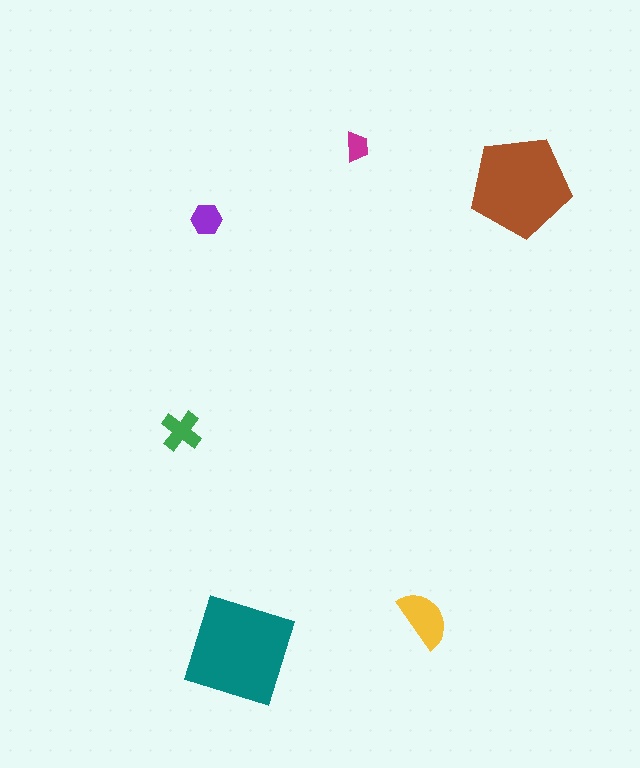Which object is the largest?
The teal square.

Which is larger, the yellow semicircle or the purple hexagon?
The yellow semicircle.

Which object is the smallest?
The magenta trapezoid.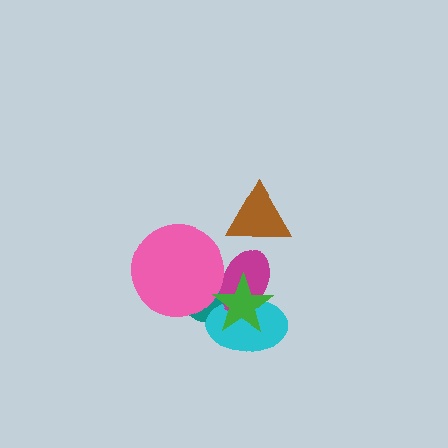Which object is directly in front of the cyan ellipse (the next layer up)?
The magenta ellipse is directly in front of the cyan ellipse.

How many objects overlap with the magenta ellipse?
4 objects overlap with the magenta ellipse.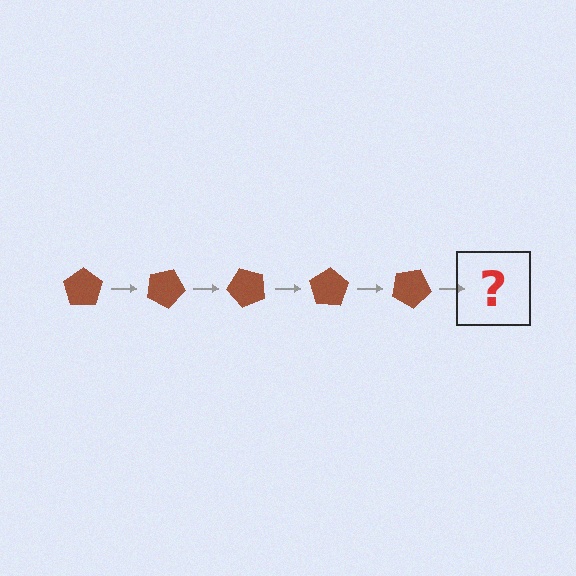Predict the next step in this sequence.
The next step is a brown pentagon rotated 125 degrees.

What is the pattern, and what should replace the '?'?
The pattern is that the pentagon rotates 25 degrees each step. The '?' should be a brown pentagon rotated 125 degrees.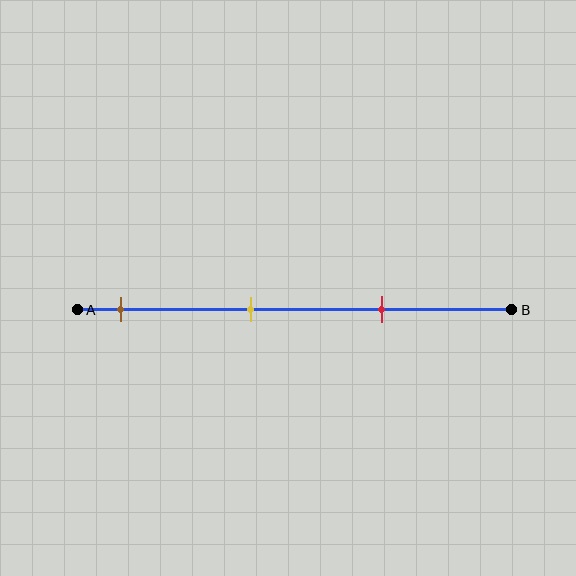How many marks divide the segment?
There are 3 marks dividing the segment.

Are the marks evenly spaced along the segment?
Yes, the marks are approximately evenly spaced.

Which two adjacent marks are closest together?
The yellow and red marks are the closest adjacent pair.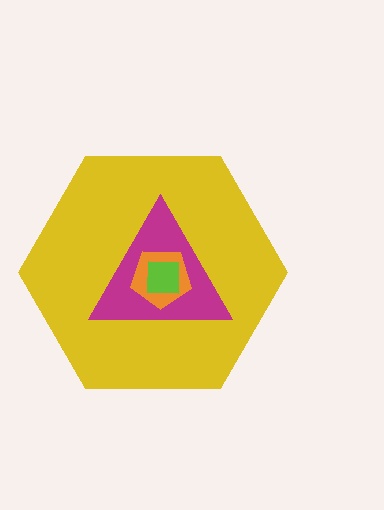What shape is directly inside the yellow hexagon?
The magenta triangle.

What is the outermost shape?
The yellow hexagon.